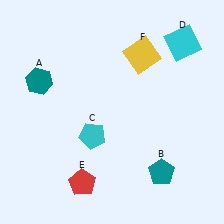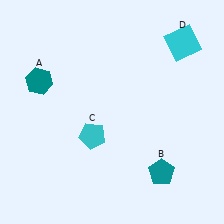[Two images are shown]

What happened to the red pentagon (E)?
The red pentagon (E) was removed in Image 2. It was in the bottom-left area of Image 1.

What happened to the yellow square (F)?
The yellow square (F) was removed in Image 2. It was in the top-right area of Image 1.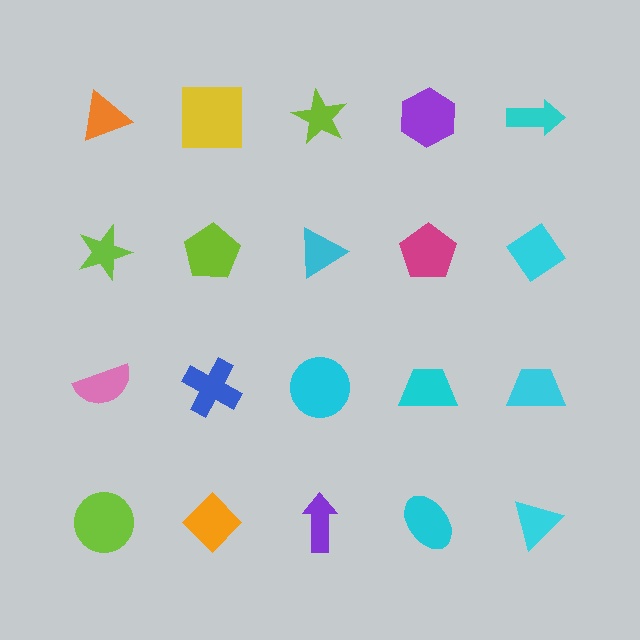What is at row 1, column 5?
A cyan arrow.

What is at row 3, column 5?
A cyan trapezoid.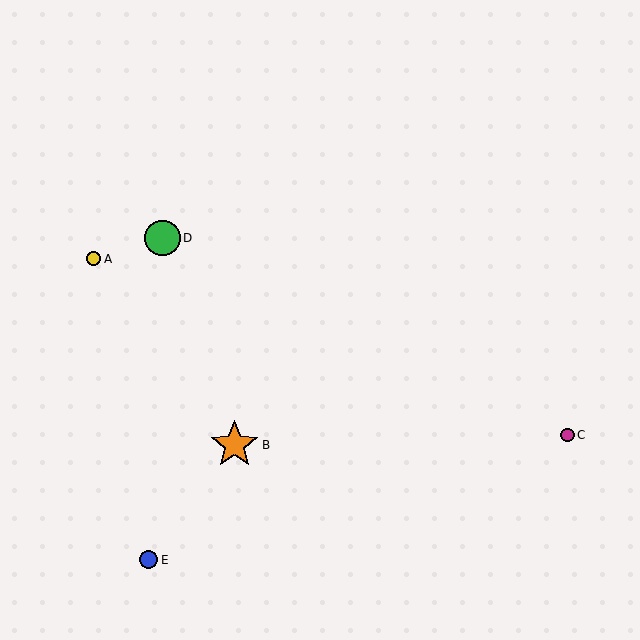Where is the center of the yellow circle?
The center of the yellow circle is at (94, 259).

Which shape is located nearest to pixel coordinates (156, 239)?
The green circle (labeled D) at (162, 238) is nearest to that location.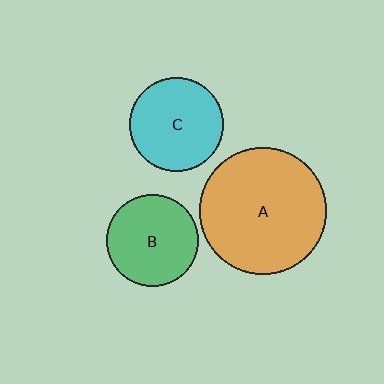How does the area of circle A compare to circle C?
Approximately 1.8 times.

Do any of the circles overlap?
No, none of the circles overlap.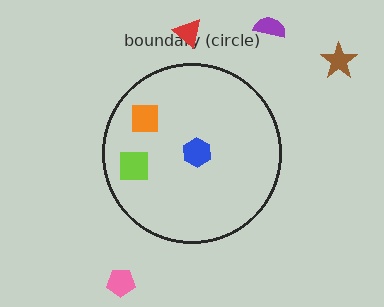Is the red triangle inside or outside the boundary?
Outside.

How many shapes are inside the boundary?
3 inside, 4 outside.